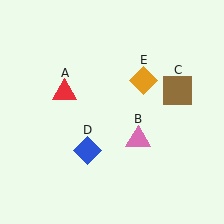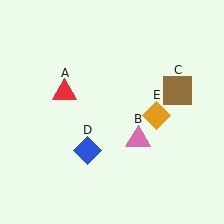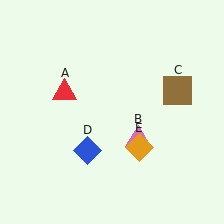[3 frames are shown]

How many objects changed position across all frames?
1 object changed position: orange diamond (object E).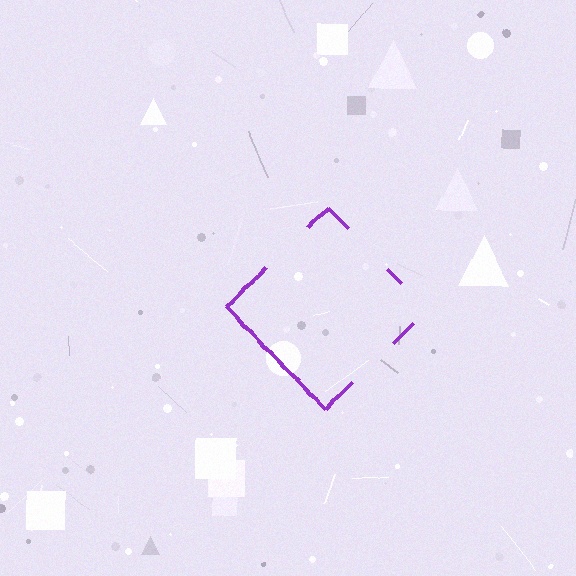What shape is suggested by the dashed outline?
The dashed outline suggests a diamond.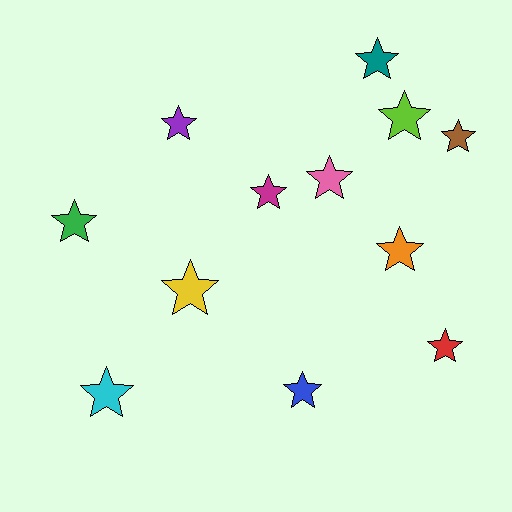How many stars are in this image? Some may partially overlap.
There are 12 stars.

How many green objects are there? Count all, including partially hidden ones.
There is 1 green object.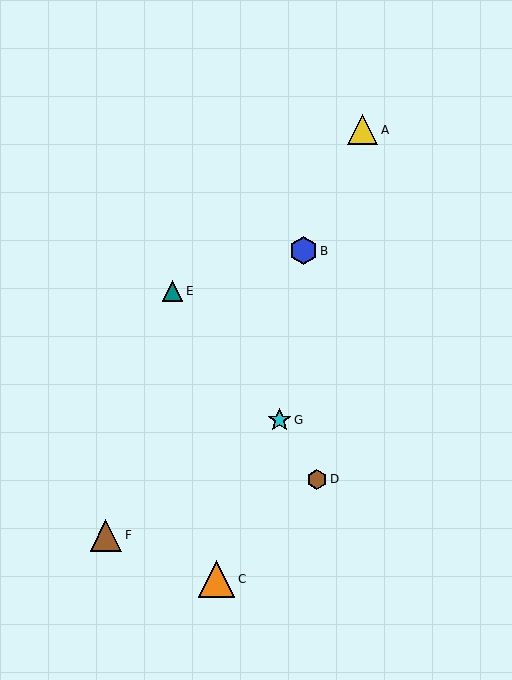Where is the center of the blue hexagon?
The center of the blue hexagon is at (304, 251).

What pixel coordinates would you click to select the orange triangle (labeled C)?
Click at (216, 579) to select the orange triangle C.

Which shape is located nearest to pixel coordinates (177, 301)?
The teal triangle (labeled E) at (173, 291) is nearest to that location.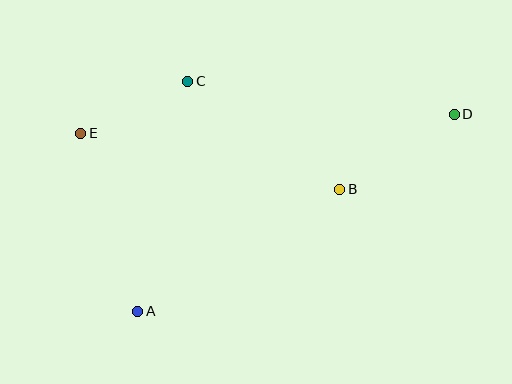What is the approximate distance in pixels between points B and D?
The distance between B and D is approximately 137 pixels.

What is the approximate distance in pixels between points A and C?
The distance between A and C is approximately 235 pixels.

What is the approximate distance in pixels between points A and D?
The distance between A and D is approximately 373 pixels.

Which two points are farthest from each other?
Points D and E are farthest from each other.